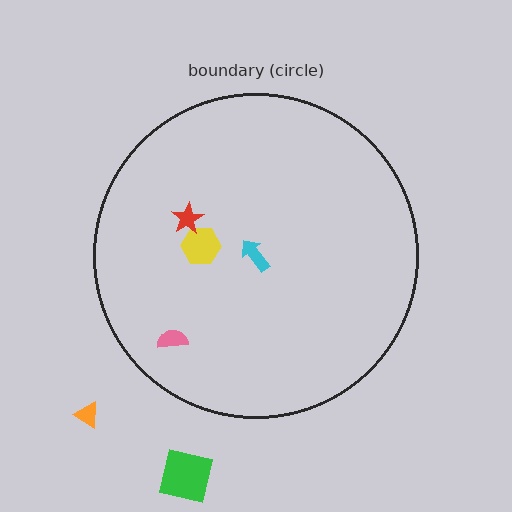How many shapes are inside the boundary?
4 inside, 2 outside.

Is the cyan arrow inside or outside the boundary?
Inside.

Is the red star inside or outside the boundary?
Inside.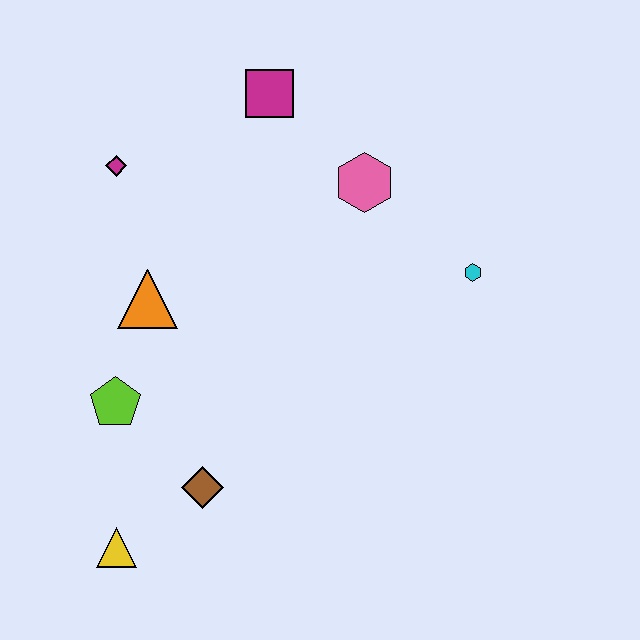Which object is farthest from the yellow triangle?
The magenta square is farthest from the yellow triangle.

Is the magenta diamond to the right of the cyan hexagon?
No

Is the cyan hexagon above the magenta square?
No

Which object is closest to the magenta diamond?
The orange triangle is closest to the magenta diamond.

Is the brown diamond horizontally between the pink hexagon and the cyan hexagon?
No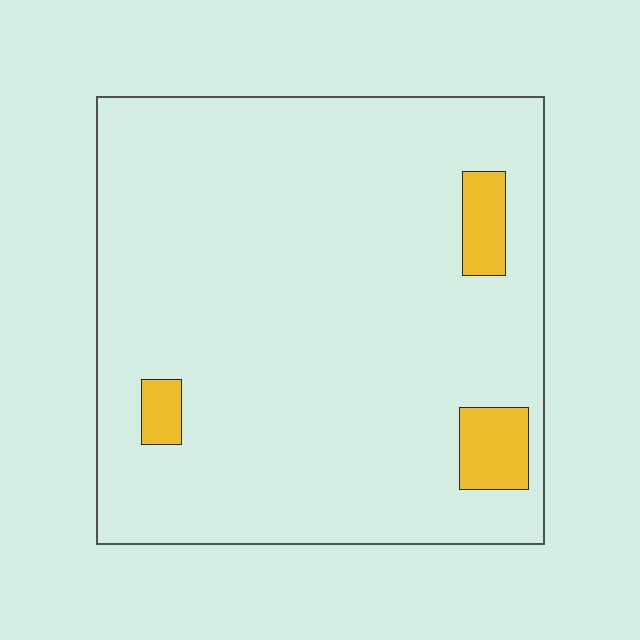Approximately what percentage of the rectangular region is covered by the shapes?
Approximately 5%.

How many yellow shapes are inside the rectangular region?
3.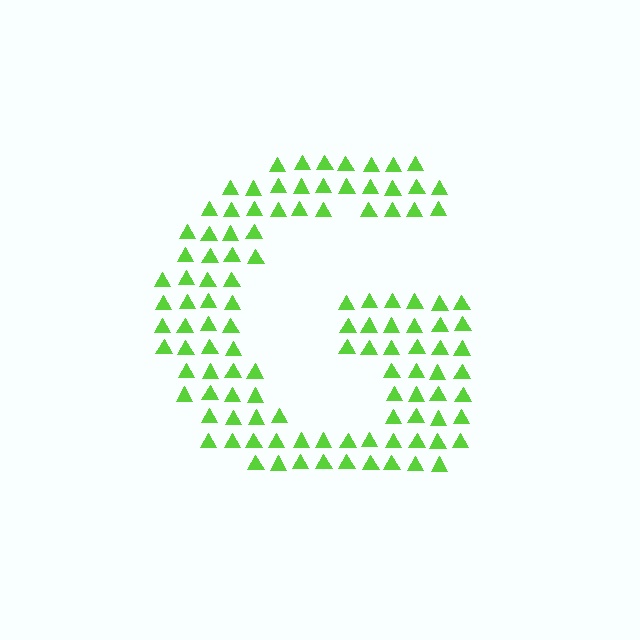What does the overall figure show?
The overall figure shows the letter G.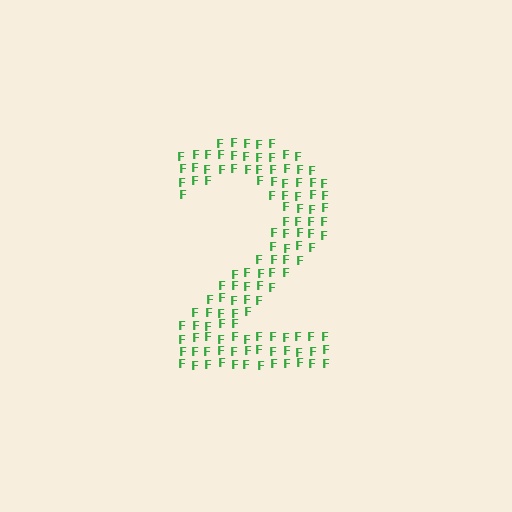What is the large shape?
The large shape is the digit 2.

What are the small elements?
The small elements are letter F's.